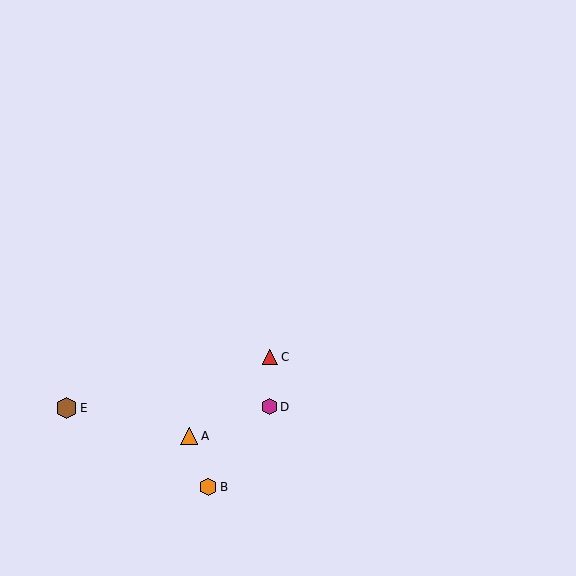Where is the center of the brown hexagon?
The center of the brown hexagon is at (66, 408).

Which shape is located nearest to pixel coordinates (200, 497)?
The orange hexagon (labeled B) at (208, 487) is nearest to that location.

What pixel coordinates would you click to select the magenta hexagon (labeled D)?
Click at (270, 407) to select the magenta hexagon D.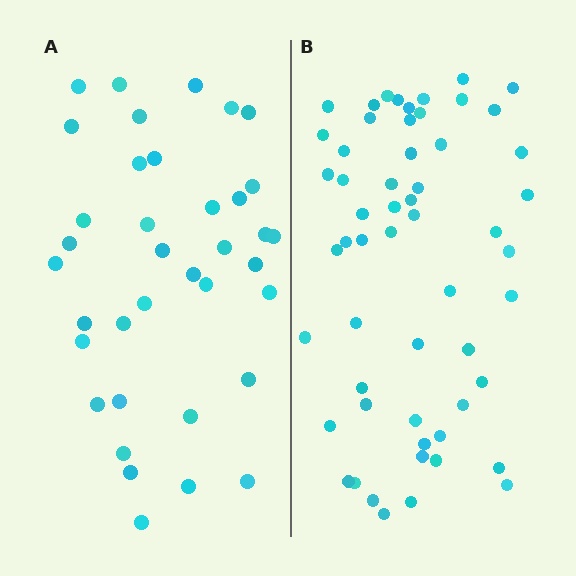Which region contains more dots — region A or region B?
Region B (the right region) has more dots.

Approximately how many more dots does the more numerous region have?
Region B has approximately 20 more dots than region A.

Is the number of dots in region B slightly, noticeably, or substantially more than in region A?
Region B has substantially more. The ratio is roughly 1.5 to 1.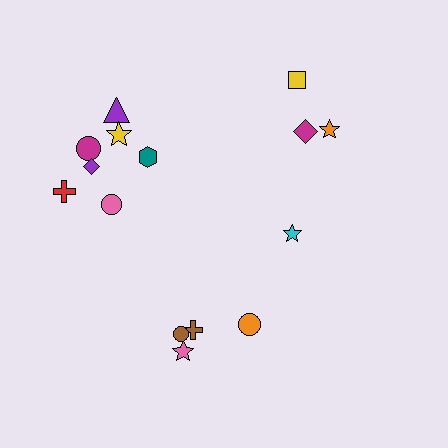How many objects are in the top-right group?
There are 4 objects.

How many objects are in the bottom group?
There are 4 objects.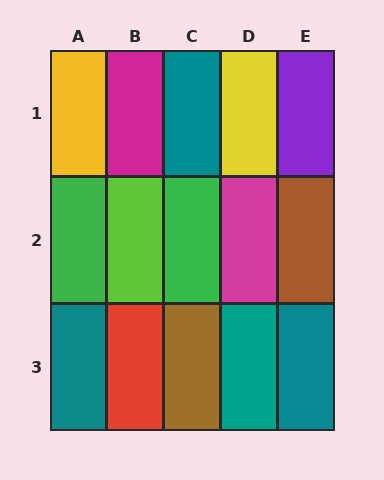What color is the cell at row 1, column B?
Magenta.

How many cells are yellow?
2 cells are yellow.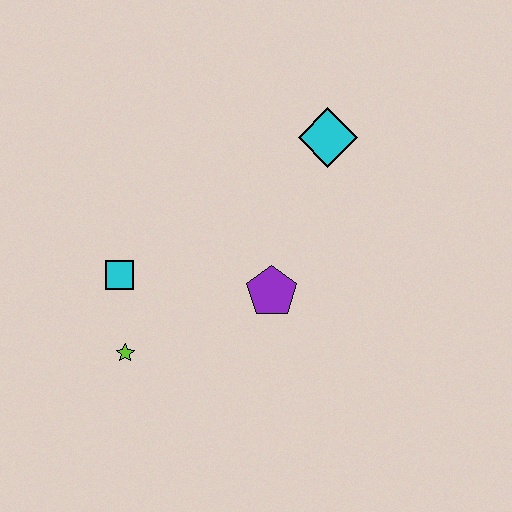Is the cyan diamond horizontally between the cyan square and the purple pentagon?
No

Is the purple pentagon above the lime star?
Yes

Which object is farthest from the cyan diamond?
The lime star is farthest from the cyan diamond.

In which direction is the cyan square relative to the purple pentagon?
The cyan square is to the left of the purple pentagon.